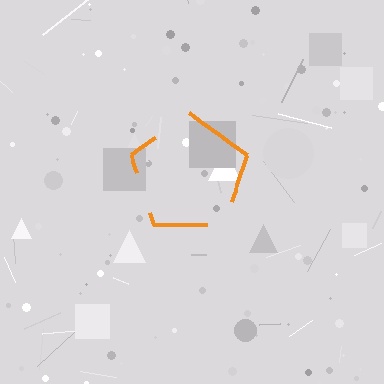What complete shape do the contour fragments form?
The contour fragments form a pentagon.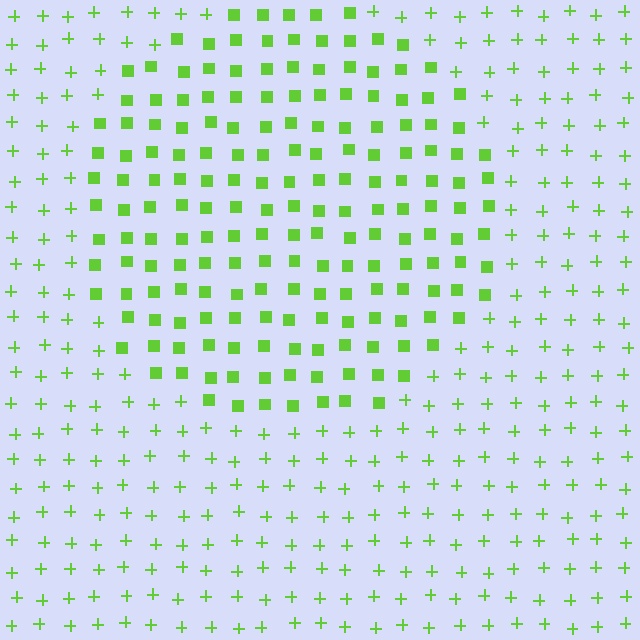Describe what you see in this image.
The image is filled with small lime elements arranged in a uniform grid. A circle-shaped region contains squares, while the surrounding area contains plus signs. The boundary is defined purely by the change in element shape.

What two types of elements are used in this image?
The image uses squares inside the circle region and plus signs outside it.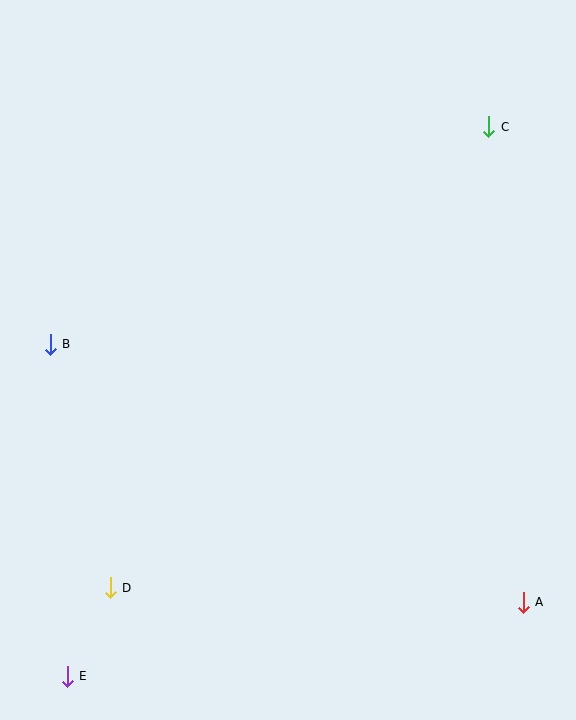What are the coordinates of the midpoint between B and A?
The midpoint between B and A is at (287, 473).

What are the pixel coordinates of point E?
Point E is at (67, 676).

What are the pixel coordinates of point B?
Point B is at (50, 344).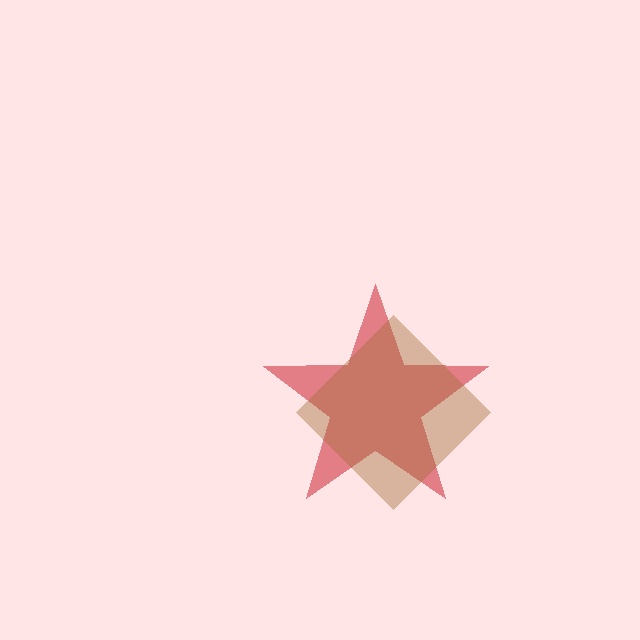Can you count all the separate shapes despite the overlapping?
Yes, there are 2 separate shapes.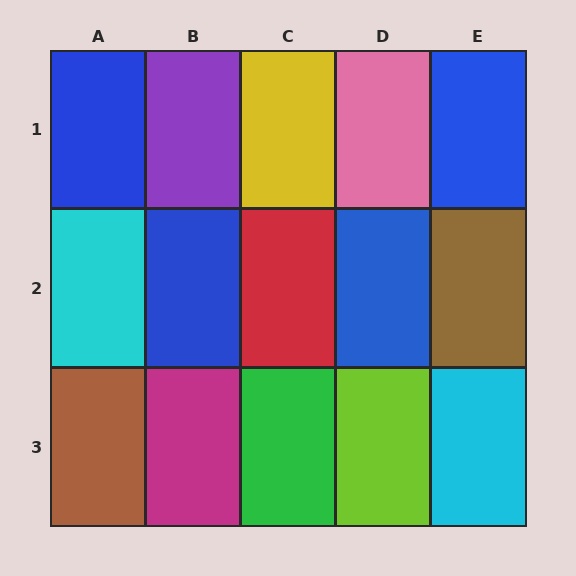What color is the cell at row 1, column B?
Purple.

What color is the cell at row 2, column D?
Blue.